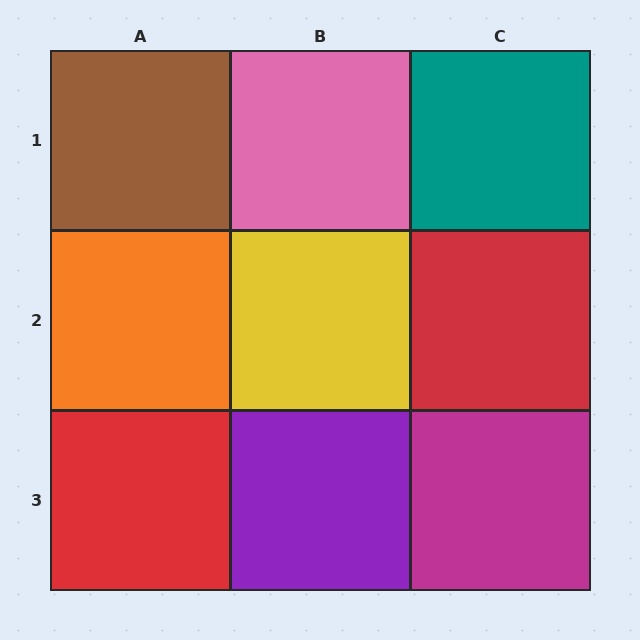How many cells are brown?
1 cell is brown.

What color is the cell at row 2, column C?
Red.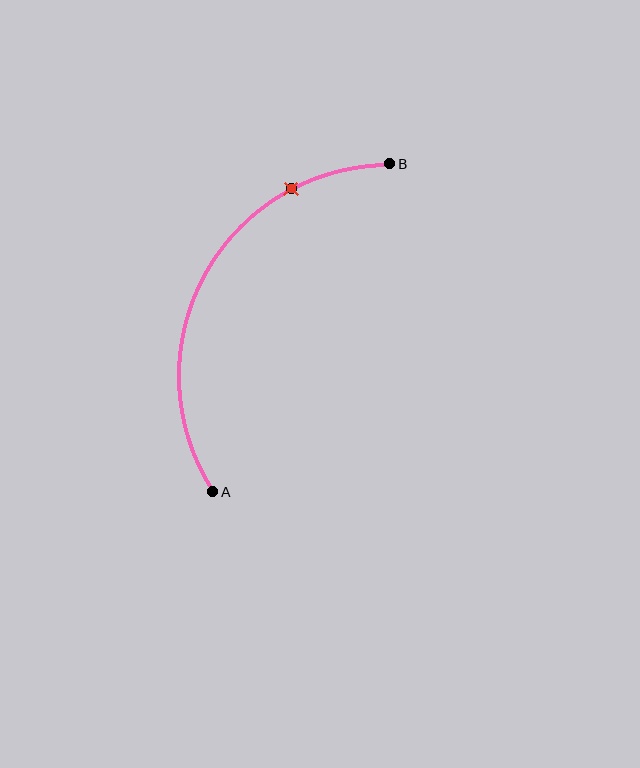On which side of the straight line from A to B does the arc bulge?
The arc bulges to the left of the straight line connecting A and B.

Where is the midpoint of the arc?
The arc midpoint is the point on the curve farthest from the straight line joining A and B. It sits to the left of that line.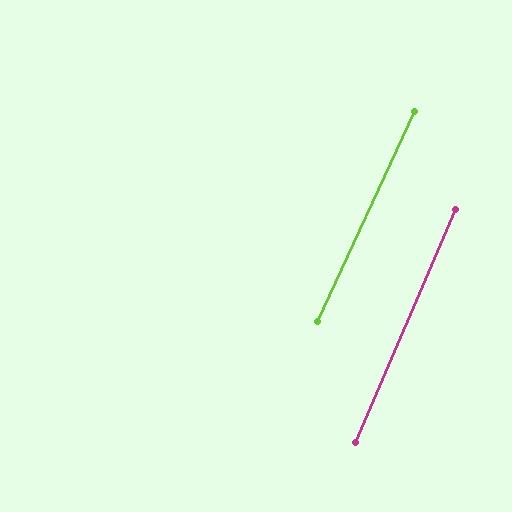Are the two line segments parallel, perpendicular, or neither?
Parallel — their directions differ by only 1.6°.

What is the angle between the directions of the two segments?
Approximately 2 degrees.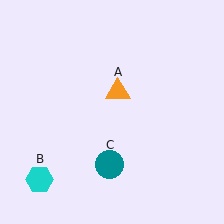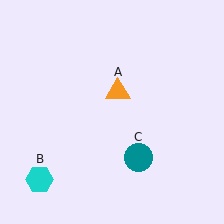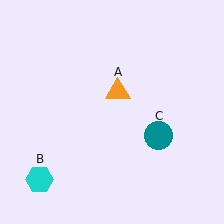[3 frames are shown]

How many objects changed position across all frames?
1 object changed position: teal circle (object C).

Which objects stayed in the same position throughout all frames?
Orange triangle (object A) and cyan hexagon (object B) remained stationary.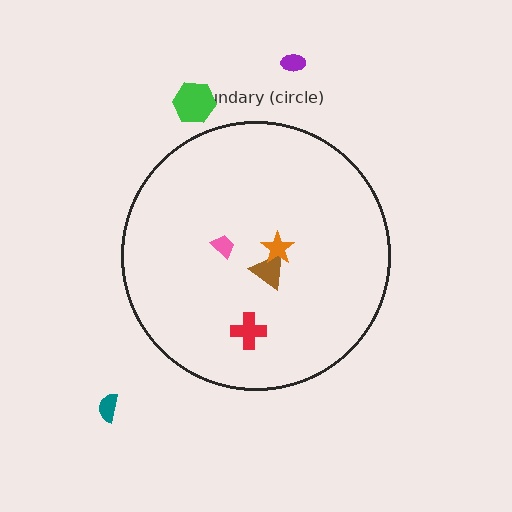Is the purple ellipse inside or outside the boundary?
Outside.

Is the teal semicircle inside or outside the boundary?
Outside.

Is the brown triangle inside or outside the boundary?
Inside.